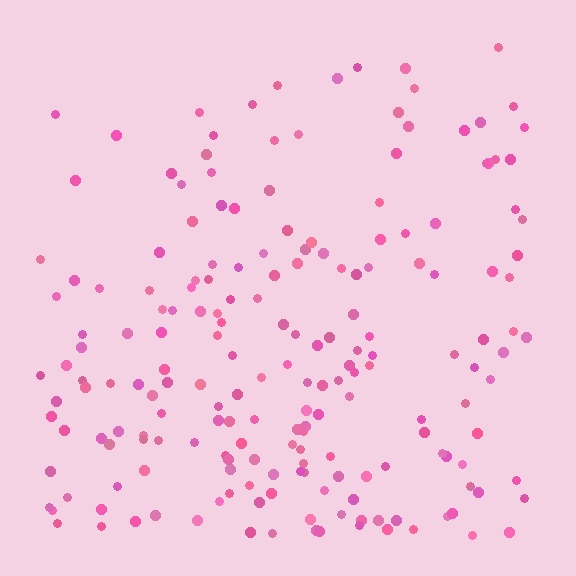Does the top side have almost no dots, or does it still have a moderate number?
Still a moderate number, just noticeably fewer than the bottom.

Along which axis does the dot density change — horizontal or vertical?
Vertical.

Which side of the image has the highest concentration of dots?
The bottom.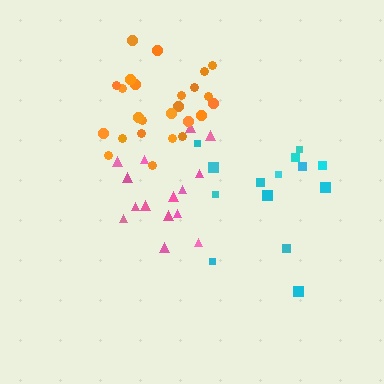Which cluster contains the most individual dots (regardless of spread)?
Orange (25).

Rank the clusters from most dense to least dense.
orange, pink, cyan.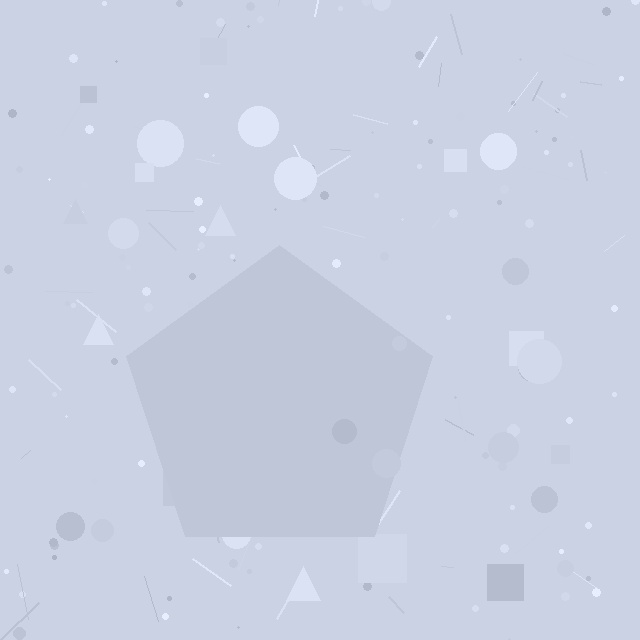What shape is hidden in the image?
A pentagon is hidden in the image.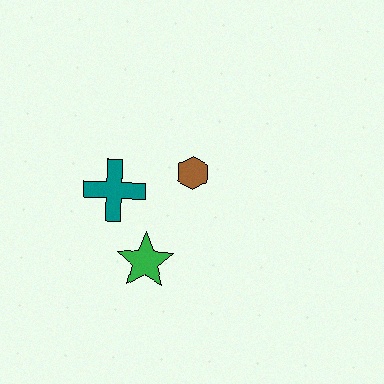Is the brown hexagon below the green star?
No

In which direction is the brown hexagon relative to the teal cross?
The brown hexagon is to the right of the teal cross.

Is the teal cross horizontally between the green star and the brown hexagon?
No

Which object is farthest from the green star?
The brown hexagon is farthest from the green star.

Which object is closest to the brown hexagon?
The teal cross is closest to the brown hexagon.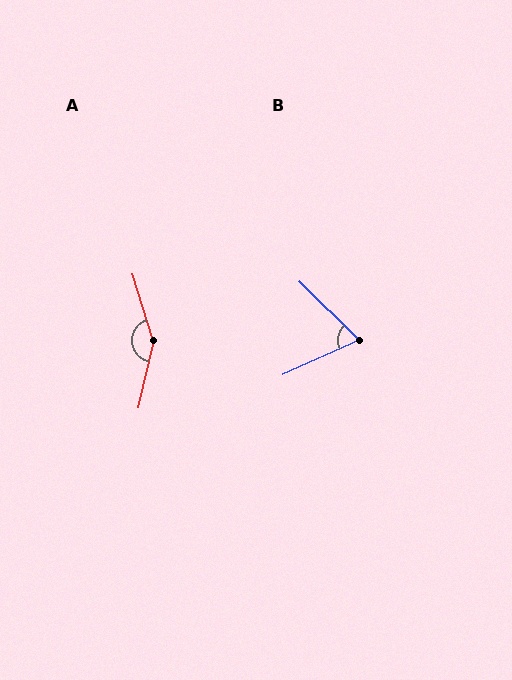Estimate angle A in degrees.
Approximately 150 degrees.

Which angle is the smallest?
B, at approximately 68 degrees.